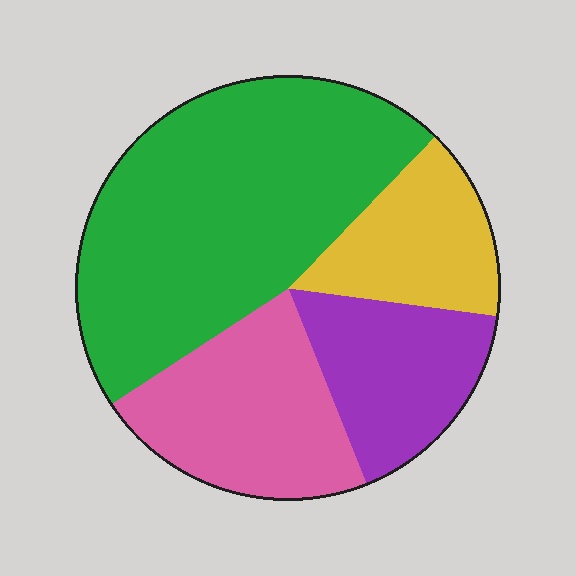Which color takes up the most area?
Green, at roughly 45%.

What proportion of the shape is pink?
Pink takes up less than a quarter of the shape.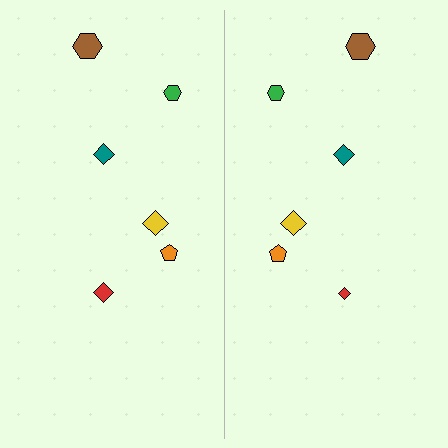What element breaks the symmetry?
The red diamond on the right side has a different size than its mirror counterpart.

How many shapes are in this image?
There are 12 shapes in this image.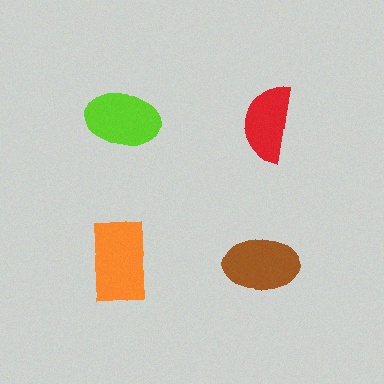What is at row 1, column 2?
A red semicircle.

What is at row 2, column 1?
An orange rectangle.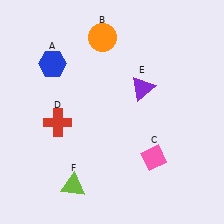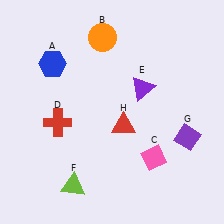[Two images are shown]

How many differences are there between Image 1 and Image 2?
There are 2 differences between the two images.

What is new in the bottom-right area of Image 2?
A purple diamond (G) was added in the bottom-right area of Image 2.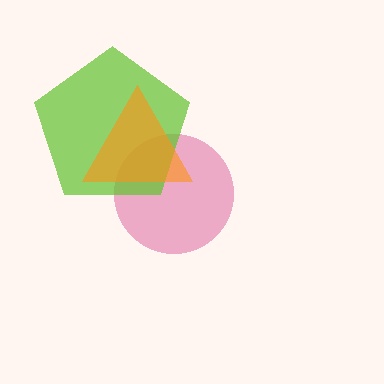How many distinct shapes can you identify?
There are 3 distinct shapes: a pink circle, a lime pentagon, an orange triangle.